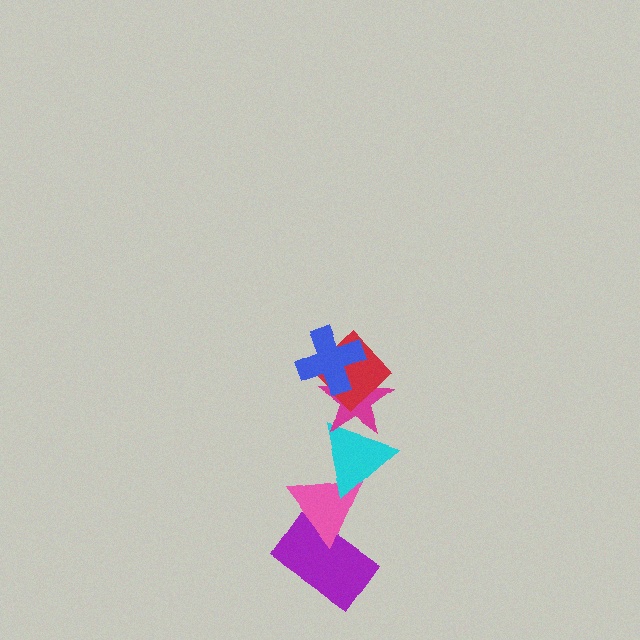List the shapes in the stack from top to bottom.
From top to bottom: the blue cross, the red diamond, the magenta star, the cyan triangle, the pink triangle, the purple rectangle.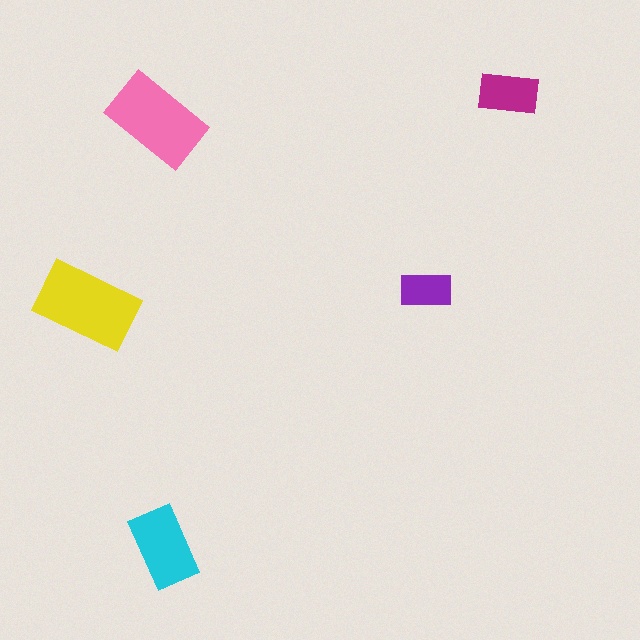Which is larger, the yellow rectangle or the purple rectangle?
The yellow one.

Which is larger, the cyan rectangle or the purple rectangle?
The cyan one.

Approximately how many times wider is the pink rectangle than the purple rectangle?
About 2 times wider.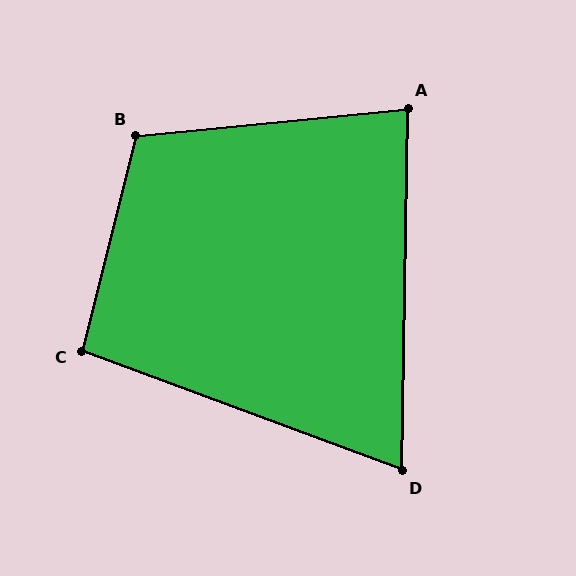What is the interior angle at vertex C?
Approximately 96 degrees (obtuse).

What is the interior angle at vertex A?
Approximately 84 degrees (acute).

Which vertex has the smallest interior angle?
D, at approximately 71 degrees.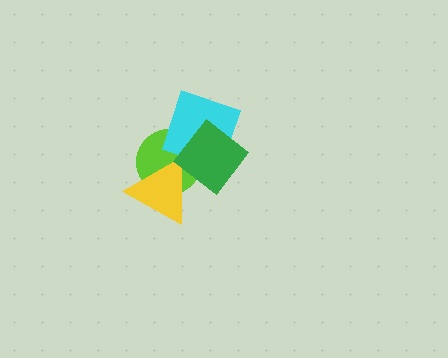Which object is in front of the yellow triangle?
The green diamond is in front of the yellow triangle.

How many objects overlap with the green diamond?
3 objects overlap with the green diamond.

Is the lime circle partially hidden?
Yes, it is partially covered by another shape.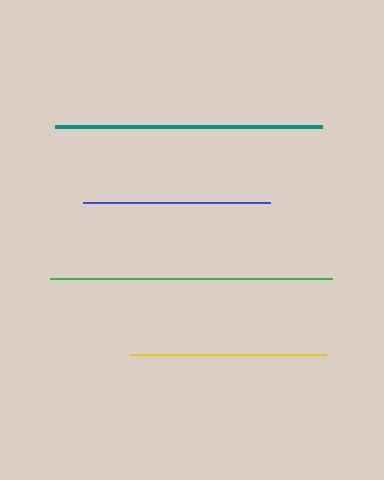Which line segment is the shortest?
The blue line is the shortest at approximately 187 pixels.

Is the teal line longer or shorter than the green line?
The green line is longer than the teal line.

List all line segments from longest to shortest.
From longest to shortest: green, teal, yellow, blue.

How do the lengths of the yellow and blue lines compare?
The yellow and blue lines are approximately the same length.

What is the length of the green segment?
The green segment is approximately 282 pixels long.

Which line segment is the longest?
The green line is the longest at approximately 282 pixels.